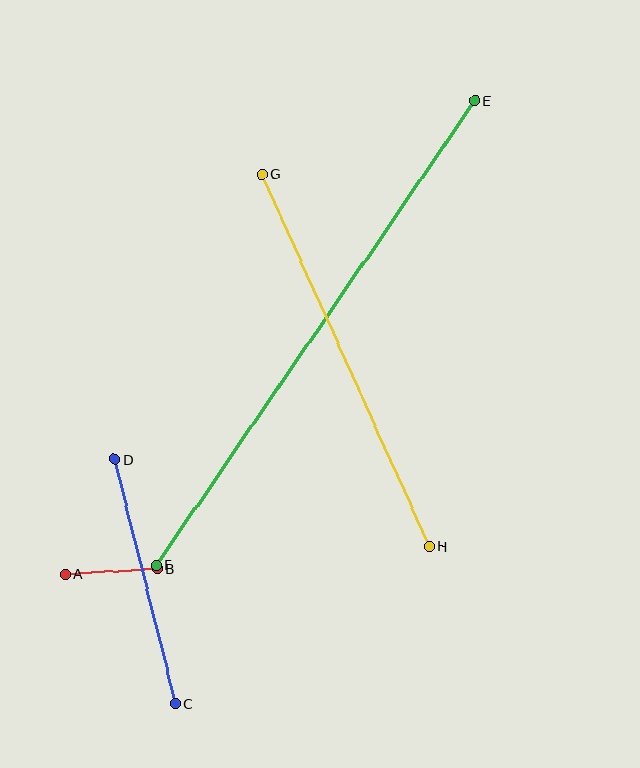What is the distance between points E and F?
The distance is approximately 564 pixels.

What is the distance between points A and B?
The distance is approximately 92 pixels.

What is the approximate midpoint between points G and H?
The midpoint is at approximately (346, 360) pixels.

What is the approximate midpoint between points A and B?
The midpoint is at approximately (111, 572) pixels.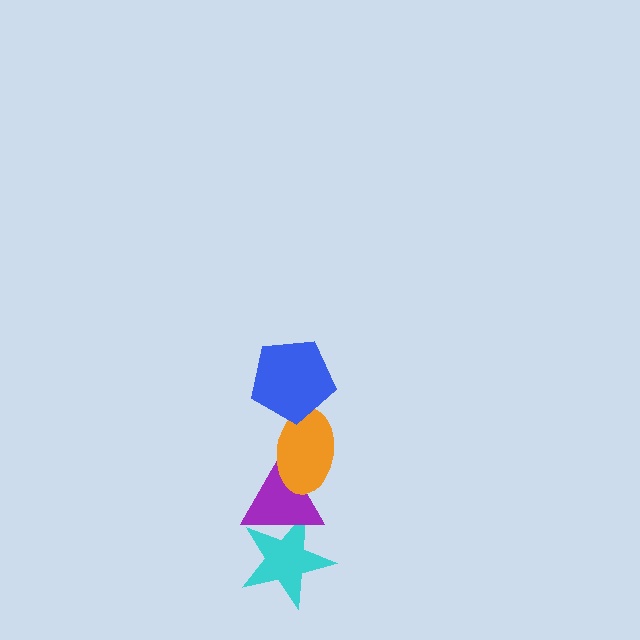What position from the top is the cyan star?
The cyan star is 4th from the top.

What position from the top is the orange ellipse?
The orange ellipse is 2nd from the top.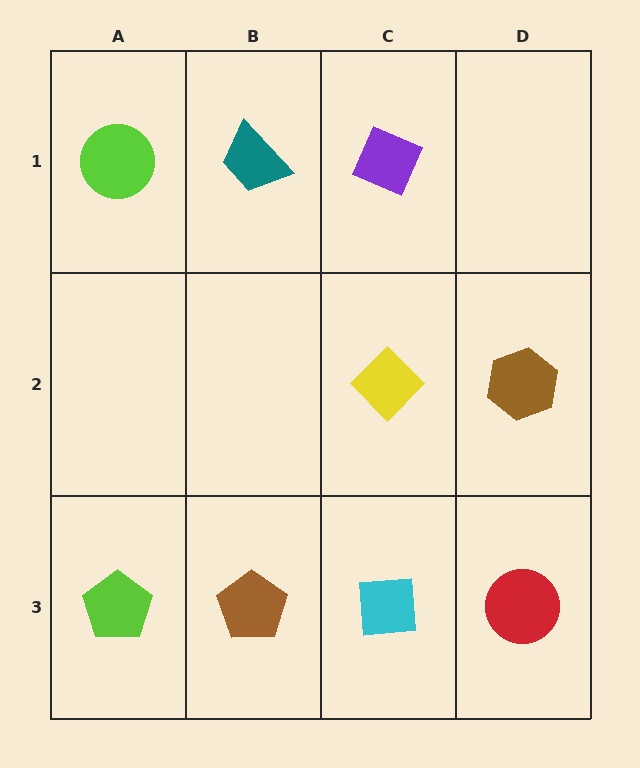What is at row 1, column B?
A teal trapezoid.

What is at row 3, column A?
A lime pentagon.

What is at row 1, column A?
A lime circle.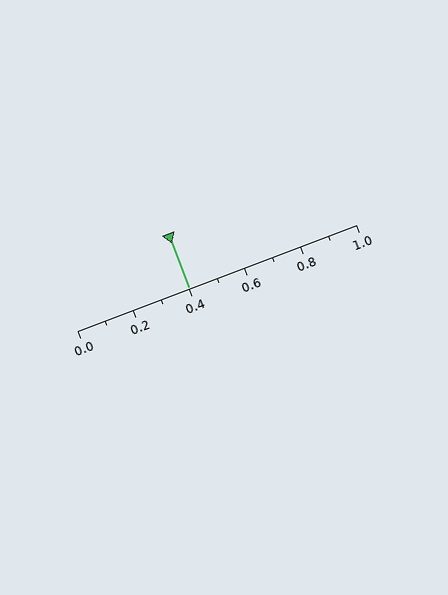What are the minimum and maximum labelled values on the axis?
The axis runs from 0.0 to 1.0.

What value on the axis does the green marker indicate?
The marker indicates approximately 0.4.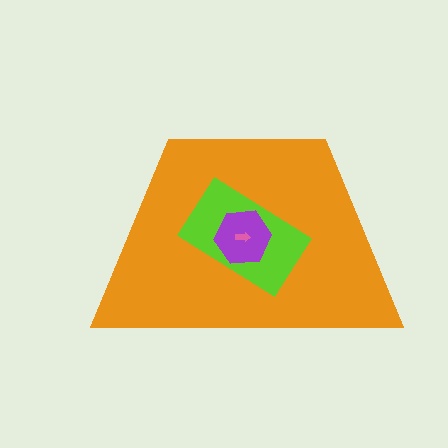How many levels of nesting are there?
4.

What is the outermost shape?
The orange trapezoid.